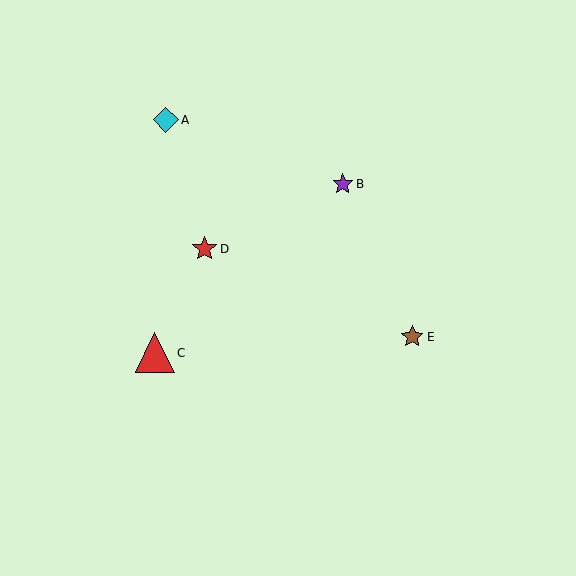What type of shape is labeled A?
Shape A is a cyan diamond.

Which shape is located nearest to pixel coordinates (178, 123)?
The cyan diamond (labeled A) at (166, 120) is nearest to that location.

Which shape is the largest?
The red triangle (labeled C) is the largest.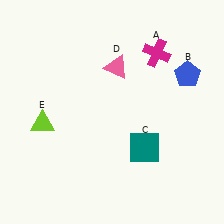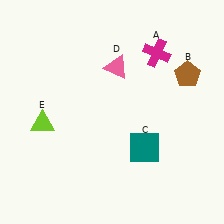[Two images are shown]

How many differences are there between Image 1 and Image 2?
There is 1 difference between the two images.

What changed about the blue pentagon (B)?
In Image 1, B is blue. In Image 2, it changed to brown.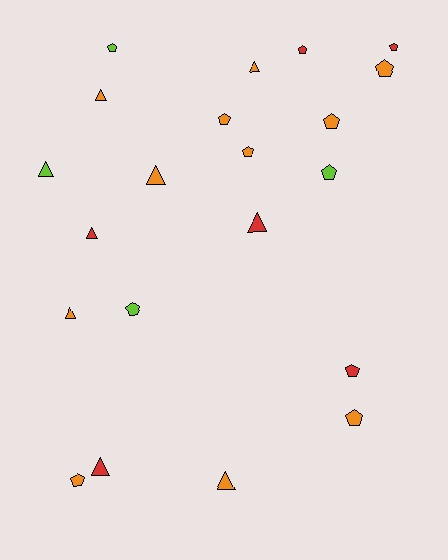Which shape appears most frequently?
Pentagon, with 12 objects.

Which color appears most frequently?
Orange, with 11 objects.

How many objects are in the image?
There are 21 objects.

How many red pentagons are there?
There are 3 red pentagons.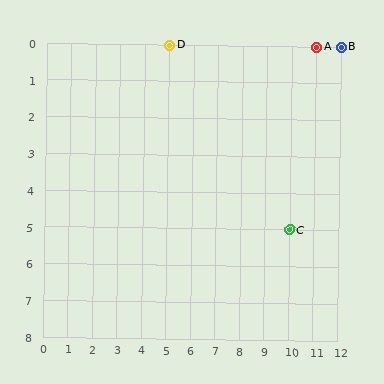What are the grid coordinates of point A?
Point A is at grid coordinates (11, 0).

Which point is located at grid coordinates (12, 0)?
Point B is at (12, 0).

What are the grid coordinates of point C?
Point C is at grid coordinates (10, 5).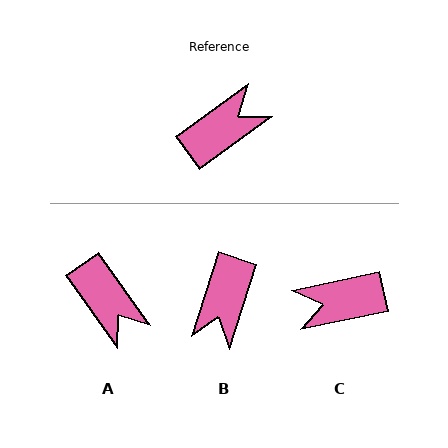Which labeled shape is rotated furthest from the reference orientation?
C, about 156 degrees away.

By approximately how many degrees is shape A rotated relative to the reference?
Approximately 91 degrees clockwise.